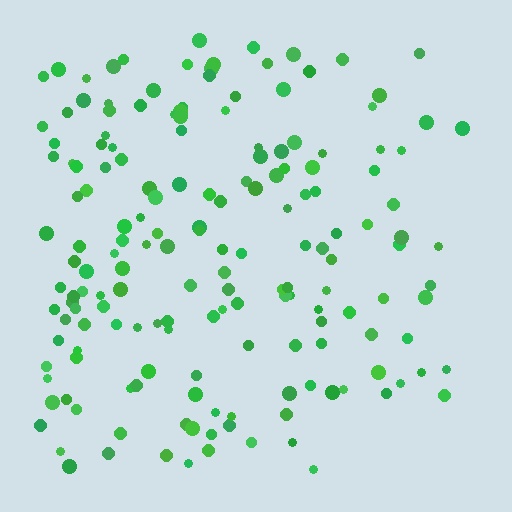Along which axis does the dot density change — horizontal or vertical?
Horizontal.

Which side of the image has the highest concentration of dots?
The left.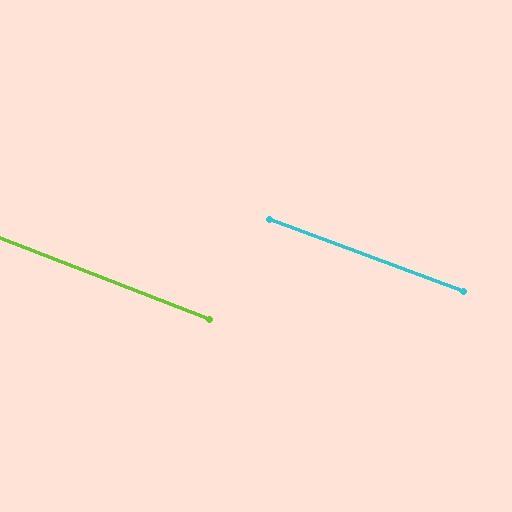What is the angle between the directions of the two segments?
Approximately 1 degree.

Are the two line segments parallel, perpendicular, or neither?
Parallel — their directions differ by only 0.8°.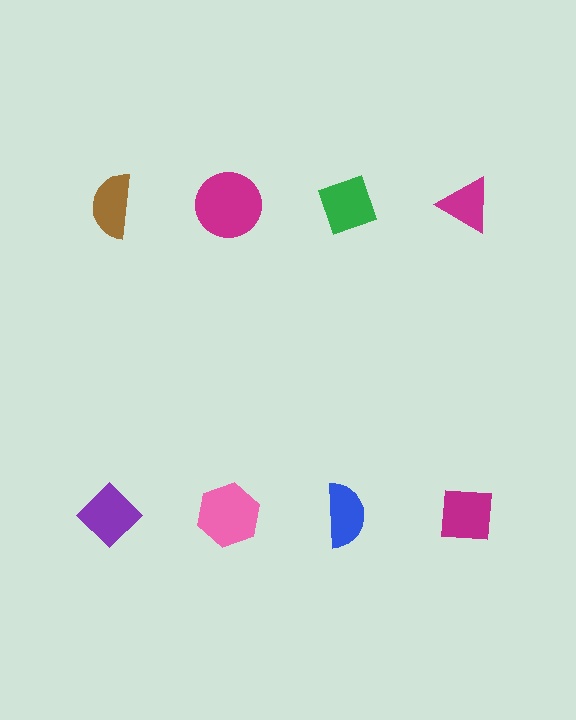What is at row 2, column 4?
A magenta square.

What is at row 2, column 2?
A pink hexagon.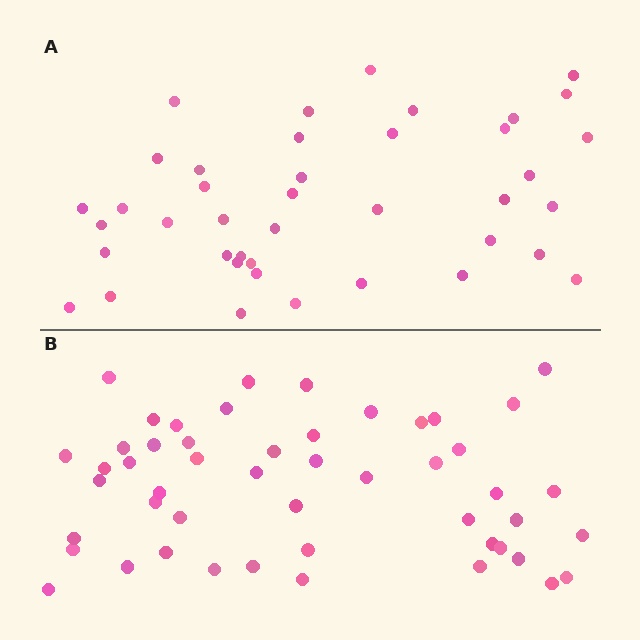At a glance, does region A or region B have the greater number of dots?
Region B (the bottom region) has more dots.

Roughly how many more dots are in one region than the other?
Region B has roughly 8 or so more dots than region A.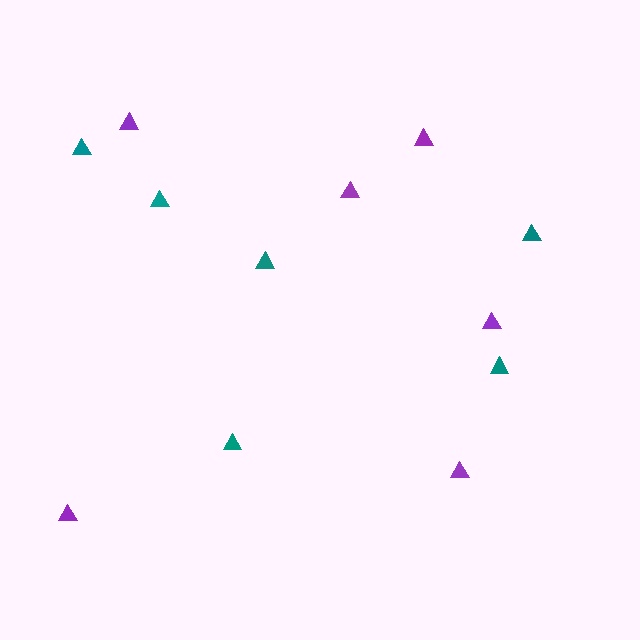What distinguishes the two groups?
There are 2 groups: one group of teal triangles (6) and one group of purple triangles (6).